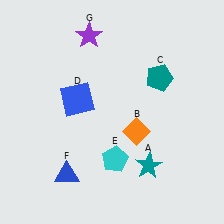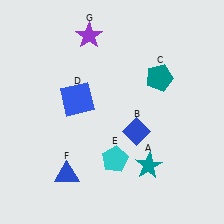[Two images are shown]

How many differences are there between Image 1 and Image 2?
There is 1 difference between the two images.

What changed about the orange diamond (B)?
In Image 1, B is orange. In Image 2, it changed to blue.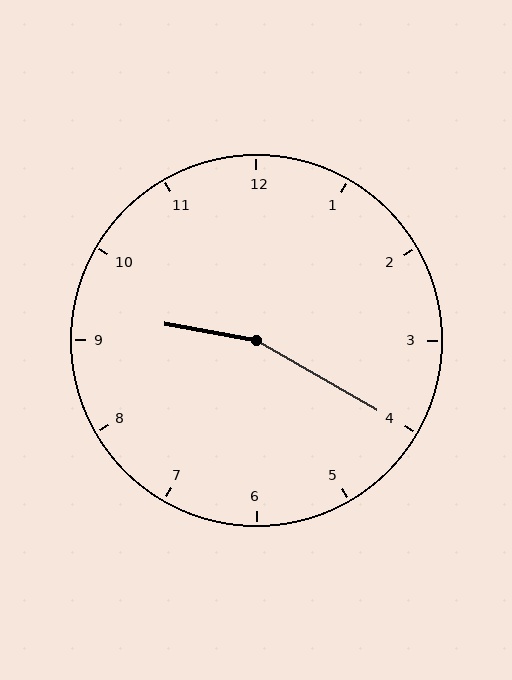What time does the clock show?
9:20.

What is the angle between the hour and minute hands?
Approximately 160 degrees.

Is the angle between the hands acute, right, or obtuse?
It is obtuse.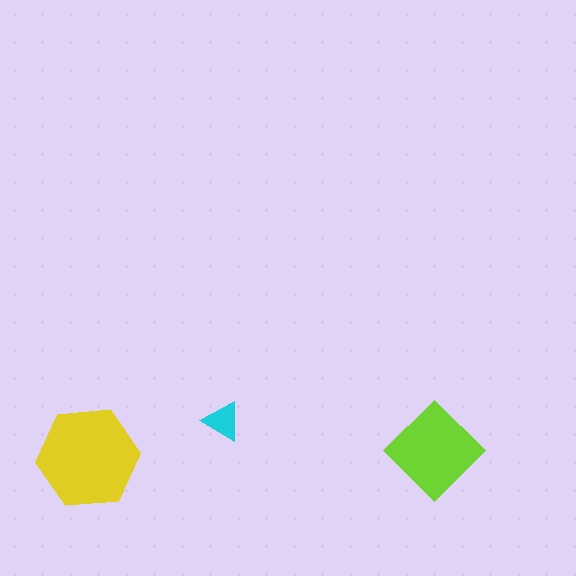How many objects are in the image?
There are 3 objects in the image.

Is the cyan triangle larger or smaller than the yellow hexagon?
Smaller.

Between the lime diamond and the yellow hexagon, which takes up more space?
The yellow hexagon.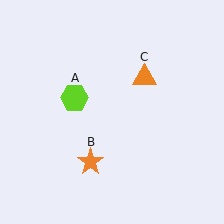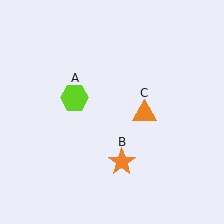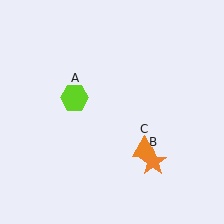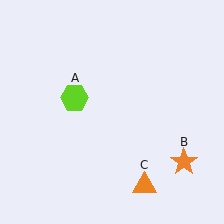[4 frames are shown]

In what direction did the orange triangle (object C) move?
The orange triangle (object C) moved down.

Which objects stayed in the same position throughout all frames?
Lime hexagon (object A) remained stationary.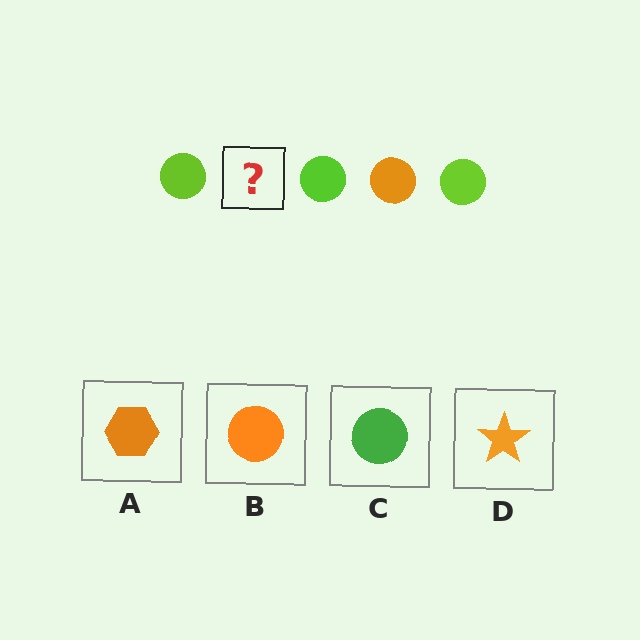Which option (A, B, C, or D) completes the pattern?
B.